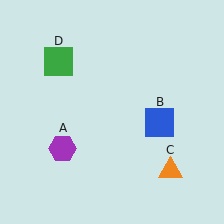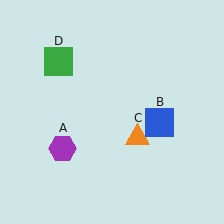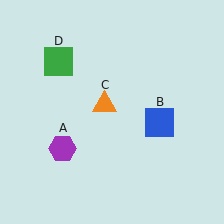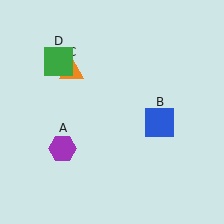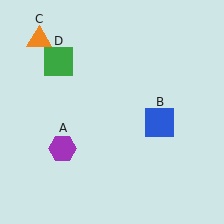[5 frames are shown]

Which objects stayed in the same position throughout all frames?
Purple hexagon (object A) and blue square (object B) and green square (object D) remained stationary.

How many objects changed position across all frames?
1 object changed position: orange triangle (object C).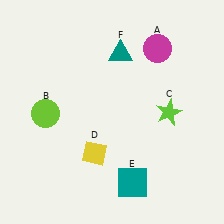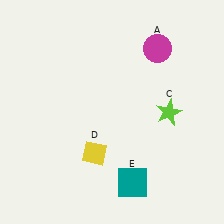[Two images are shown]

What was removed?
The lime circle (B), the teal triangle (F) were removed in Image 2.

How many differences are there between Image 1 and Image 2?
There are 2 differences between the two images.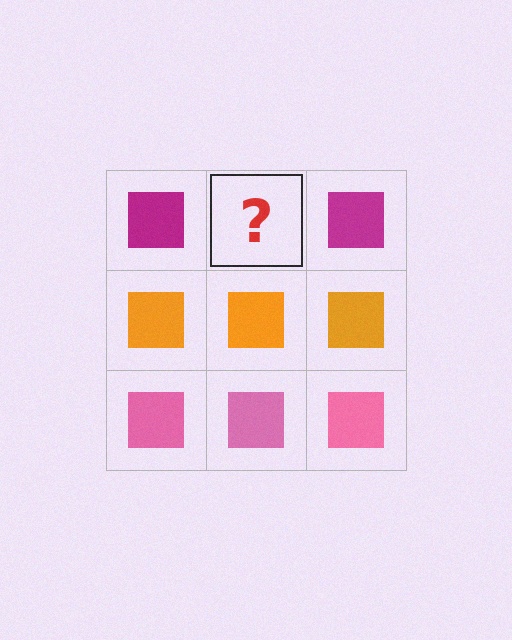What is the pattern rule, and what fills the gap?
The rule is that each row has a consistent color. The gap should be filled with a magenta square.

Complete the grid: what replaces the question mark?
The question mark should be replaced with a magenta square.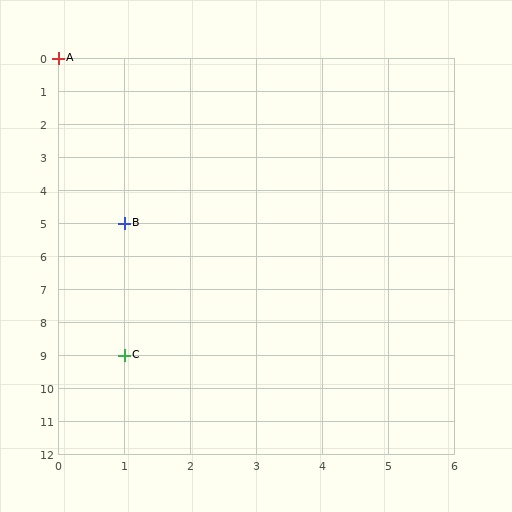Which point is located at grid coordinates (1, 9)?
Point C is at (1, 9).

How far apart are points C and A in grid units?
Points C and A are 1 column and 9 rows apart (about 9.1 grid units diagonally).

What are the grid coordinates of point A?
Point A is at grid coordinates (0, 0).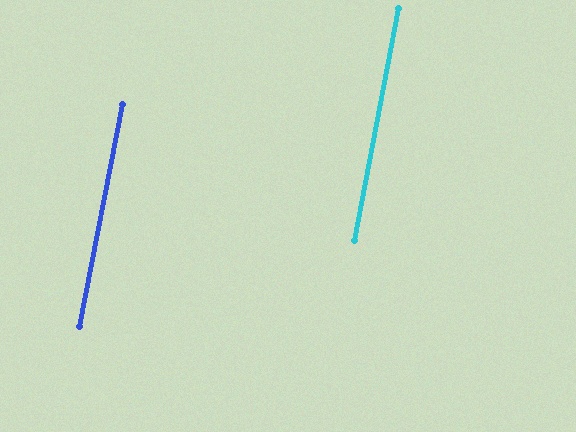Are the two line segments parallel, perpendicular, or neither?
Parallel — their directions differ by only 0.4°.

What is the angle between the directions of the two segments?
Approximately 0 degrees.